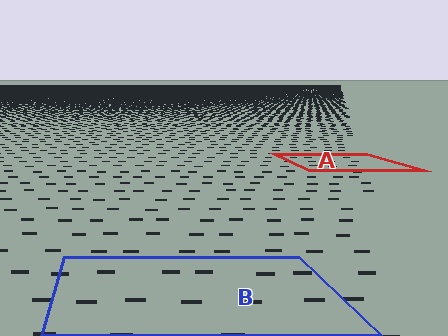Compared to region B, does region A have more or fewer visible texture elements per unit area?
Region A has more texture elements per unit area — they are packed more densely because it is farther away.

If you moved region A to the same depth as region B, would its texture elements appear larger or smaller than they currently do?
They would appear larger. At a closer depth, the same texture elements are projected at a bigger on-screen size.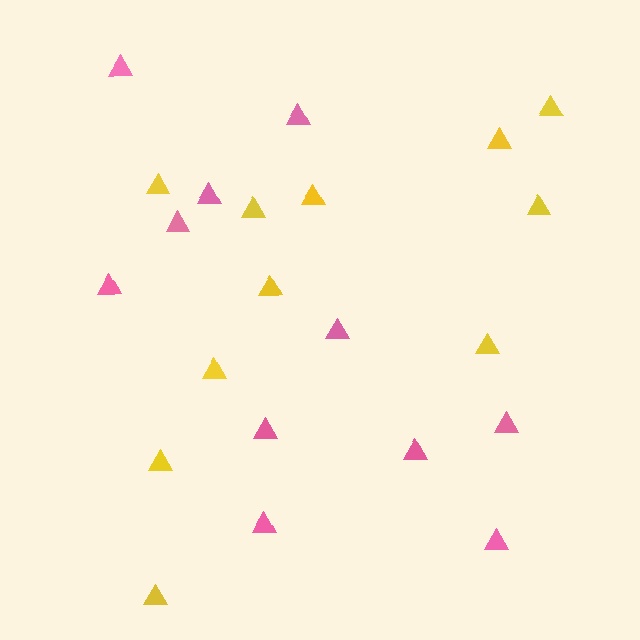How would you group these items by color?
There are 2 groups: one group of yellow triangles (11) and one group of pink triangles (11).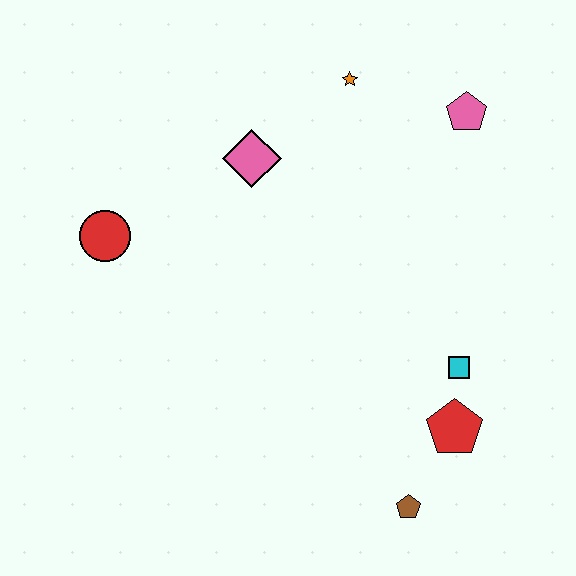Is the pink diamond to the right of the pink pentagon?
No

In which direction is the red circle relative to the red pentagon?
The red circle is to the left of the red pentagon.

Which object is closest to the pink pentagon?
The orange star is closest to the pink pentagon.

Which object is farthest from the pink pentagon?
The brown pentagon is farthest from the pink pentagon.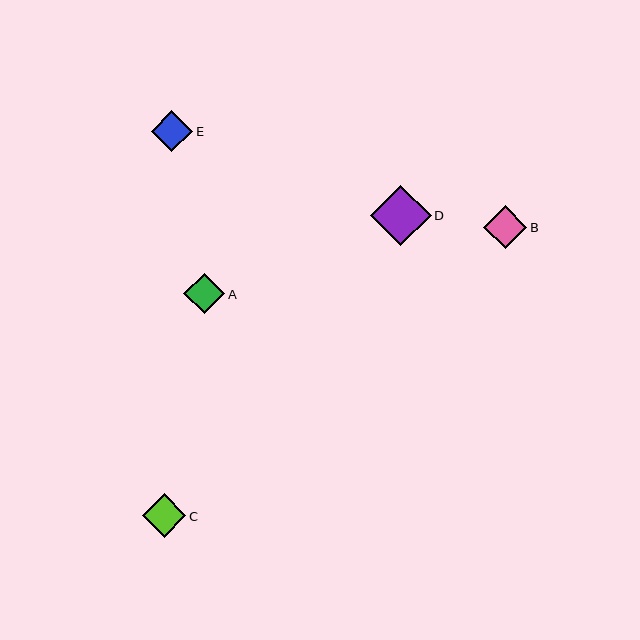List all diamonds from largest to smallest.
From largest to smallest: D, C, B, E, A.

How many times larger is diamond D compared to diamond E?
Diamond D is approximately 1.4 times the size of diamond E.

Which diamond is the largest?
Diamond D is the largest with a size of approximately 60 pixels.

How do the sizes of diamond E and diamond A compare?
Diamond E and diamond A are approximately the same size.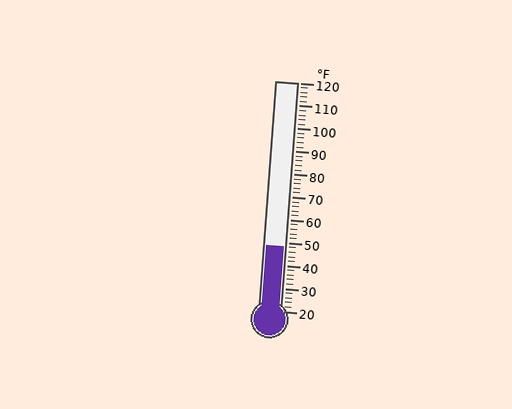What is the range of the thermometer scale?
The thermometer scale ranges from 20°F to 120°F.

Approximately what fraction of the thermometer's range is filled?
The thermometer is filled to approximately 30% of its range.